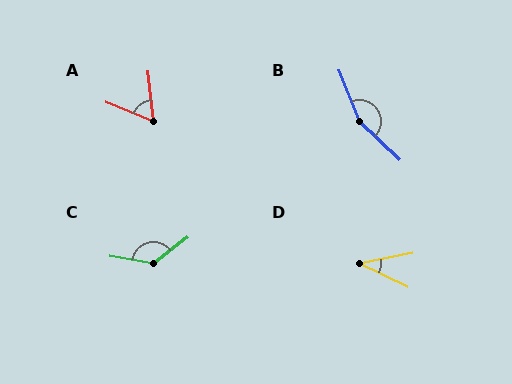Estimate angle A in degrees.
Approximately 62 degrees.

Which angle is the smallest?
D, at approximately 37 degrees.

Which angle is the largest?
B, at approximately 155 degrees.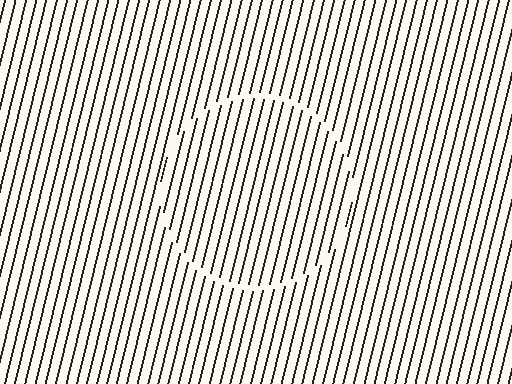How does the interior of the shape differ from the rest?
The interior of the shape contains the same grating, shifted by half a period — the contour is defined by the phase discontinuity where line-ends from the inner and outer gratings abut.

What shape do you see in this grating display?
An illusory circle. The interior of the shape contains the same grating, shifted by half a period — the contour is defined by the phase discontinuity where line-ends from the inner and outer gratings abut.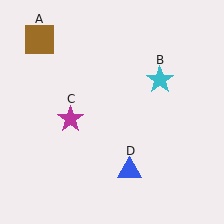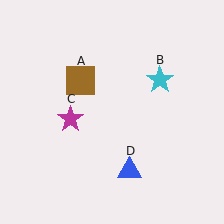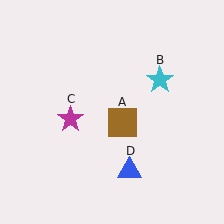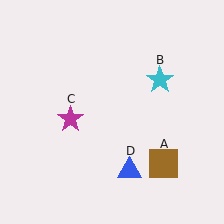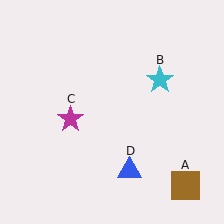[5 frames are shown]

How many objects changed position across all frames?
1 object changed position: brown square (object A).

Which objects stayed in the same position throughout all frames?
Cyan star (object B) and magenta star (object C) and blue triangle (object D) remained stationary.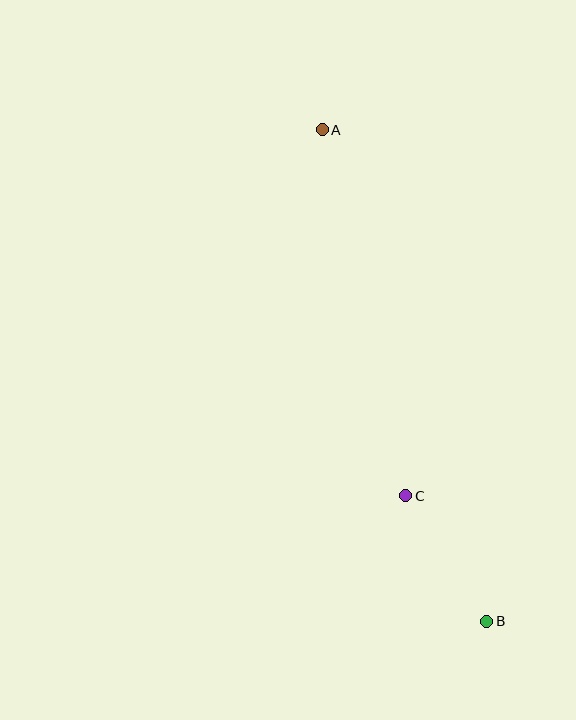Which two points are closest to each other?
Points B and C are closest to each other.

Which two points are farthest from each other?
Points A and B are farthest from each other.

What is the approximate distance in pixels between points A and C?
The distance between A and C is approximately 375 pixels.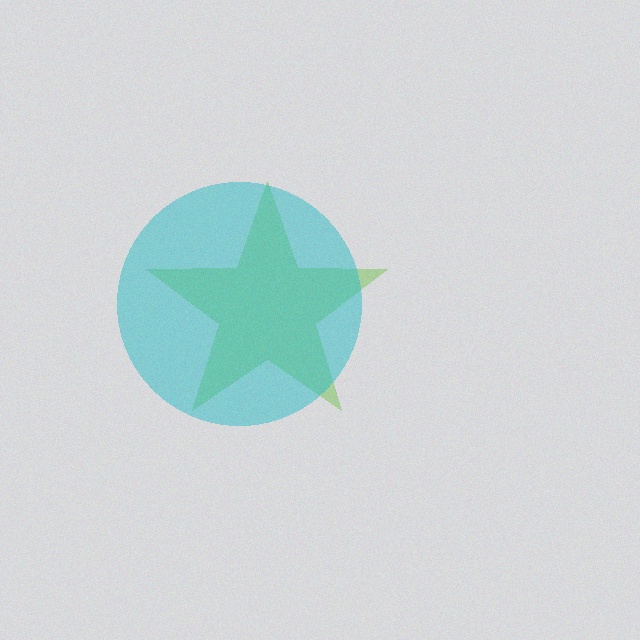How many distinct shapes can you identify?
There are 2 distinct shapes: a lime star, a cyan circle.